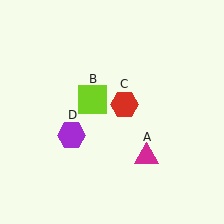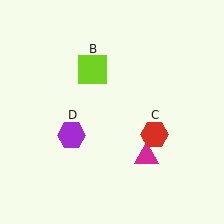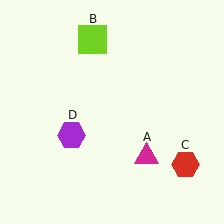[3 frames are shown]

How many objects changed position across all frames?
2 objects changed position: lime square (object B), red hexagon (object C).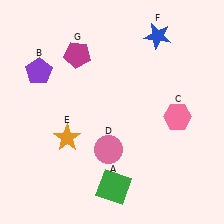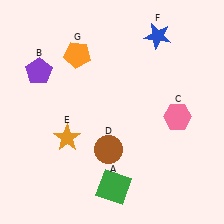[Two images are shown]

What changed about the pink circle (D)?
In Image 1, D is pink. In Image 2, it changed to brown.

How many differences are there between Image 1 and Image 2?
There are 2 differences between the two images.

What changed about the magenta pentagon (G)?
In Image 1, G is magenta. In Image 2, it changed to orange.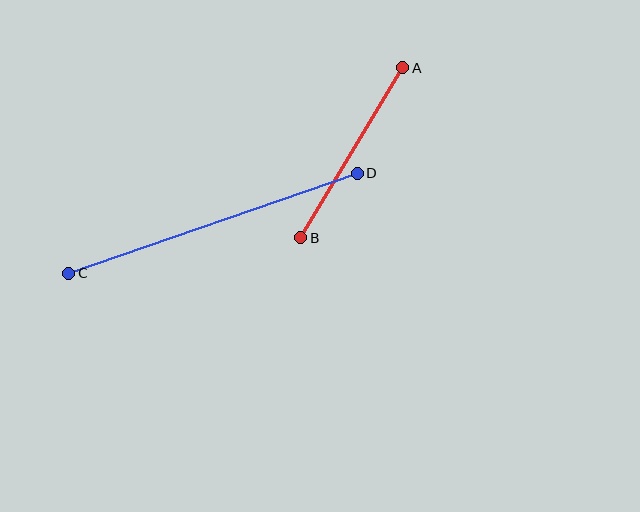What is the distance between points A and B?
The distance is approximately 198 pixels.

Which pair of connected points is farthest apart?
Points C and D are farthest apart.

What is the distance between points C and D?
The distance is approximately 305 pixels.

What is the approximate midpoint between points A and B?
The midpoint is at approximately (352, 153) pixels.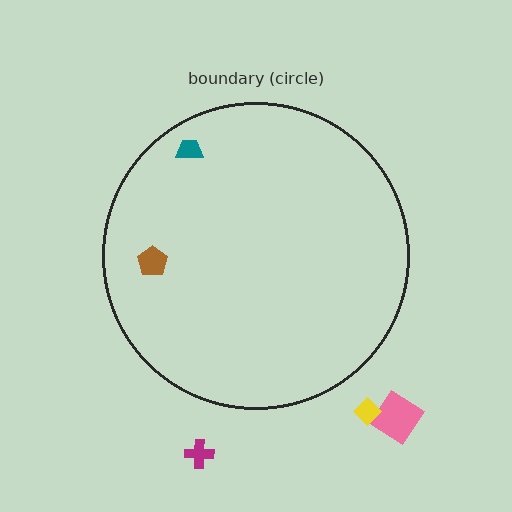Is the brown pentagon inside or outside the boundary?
Inside.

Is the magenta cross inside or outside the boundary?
Outside.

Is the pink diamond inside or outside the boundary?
Outside.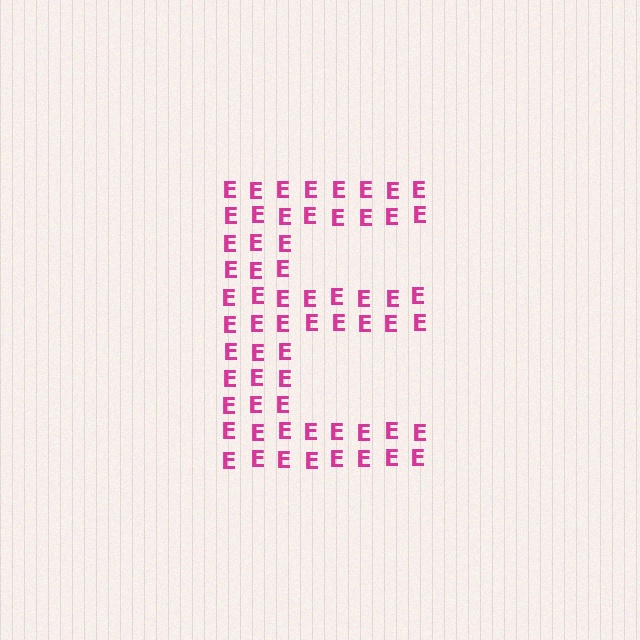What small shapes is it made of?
It is made of small letter E's.